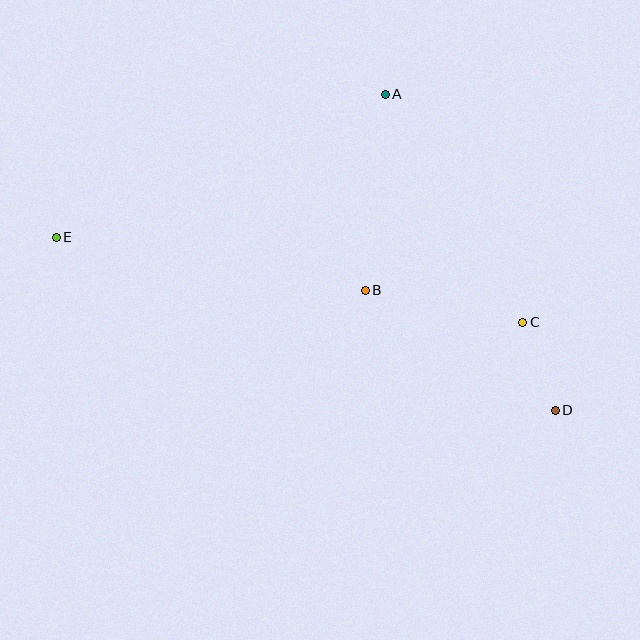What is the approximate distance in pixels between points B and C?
The distance between B and C is approximately 161 pixels.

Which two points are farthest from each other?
Points D and E are farthest from each other.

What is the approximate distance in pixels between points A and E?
The distance between A and E is approximately 359 pixels.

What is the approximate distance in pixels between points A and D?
The distance between A and D is approximately 359 pixels.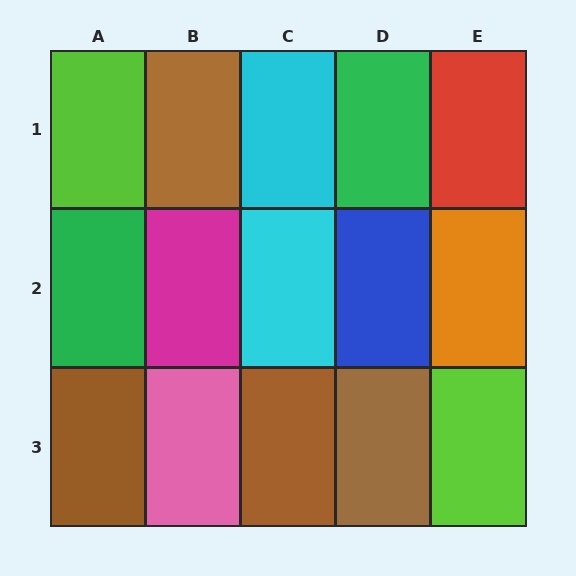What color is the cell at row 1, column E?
Red.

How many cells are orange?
1 cell is orange.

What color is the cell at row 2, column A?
Green.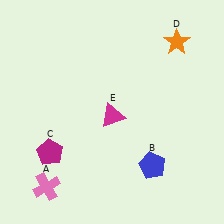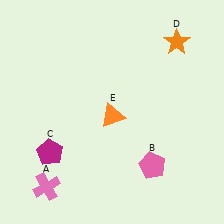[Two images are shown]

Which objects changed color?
B changed from blue to pink. E changed from magenta to orange.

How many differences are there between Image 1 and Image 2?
There are 2 differences between the two images.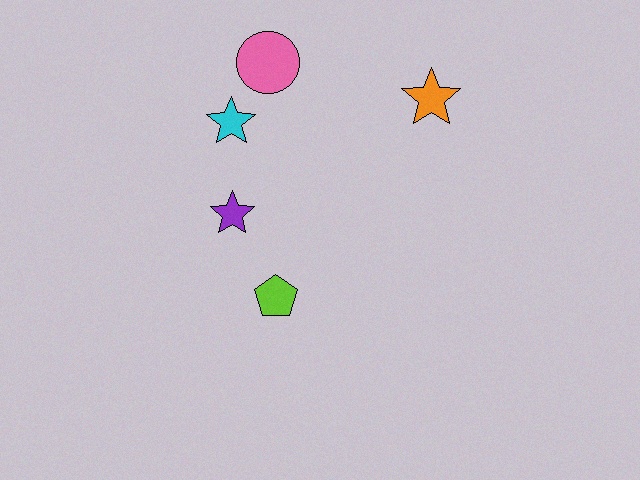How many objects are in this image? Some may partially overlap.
There are 5 objects.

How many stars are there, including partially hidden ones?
There are 3 stars.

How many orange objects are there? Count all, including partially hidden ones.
There is 1 orange object.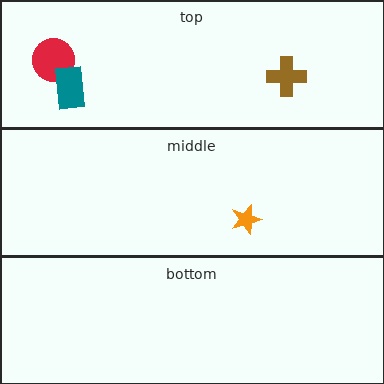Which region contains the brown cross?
The top region.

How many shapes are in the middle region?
1.